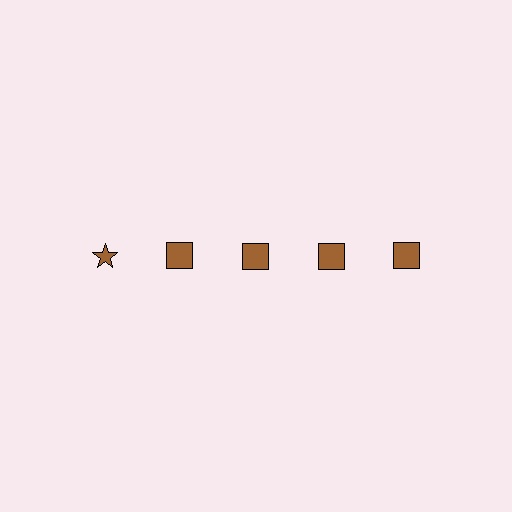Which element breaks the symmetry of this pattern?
The brown star in the top row, leftmost column breaks the symmetry. All other shapes are brown squares.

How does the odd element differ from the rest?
It has a different shape: star instead of square.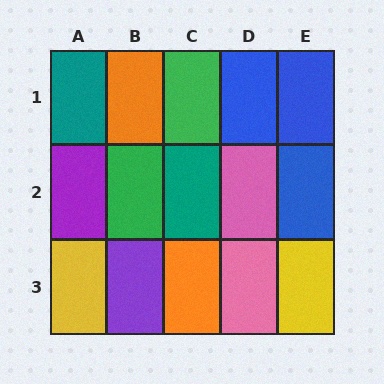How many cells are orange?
2 cells are orange.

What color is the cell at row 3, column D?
Pink.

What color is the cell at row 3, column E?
Yellow.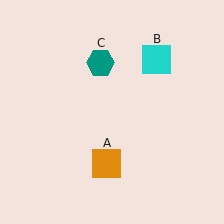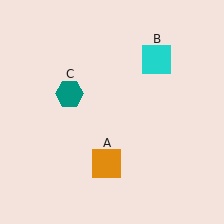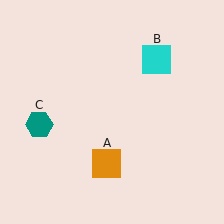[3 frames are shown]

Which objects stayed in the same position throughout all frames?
Orange square (object A) and cyan square (object B) remained stationary.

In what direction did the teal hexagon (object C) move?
The teal hexagon (object C) moved down and to the left.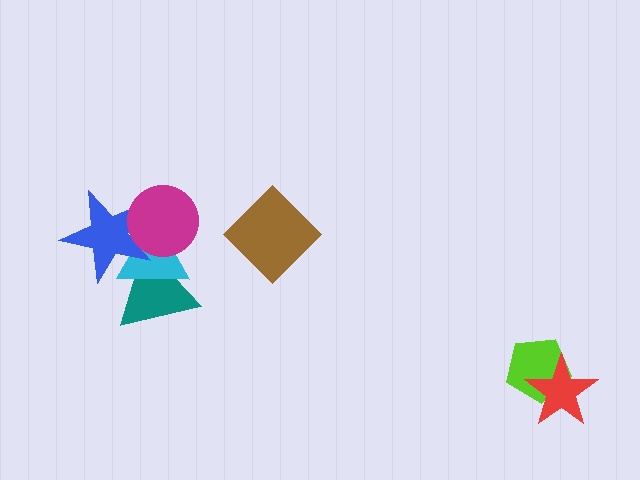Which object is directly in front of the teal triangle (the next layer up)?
The cyan triangle is directly in front of the teal triangle.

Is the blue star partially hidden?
Yes, it is partially covered by another shape.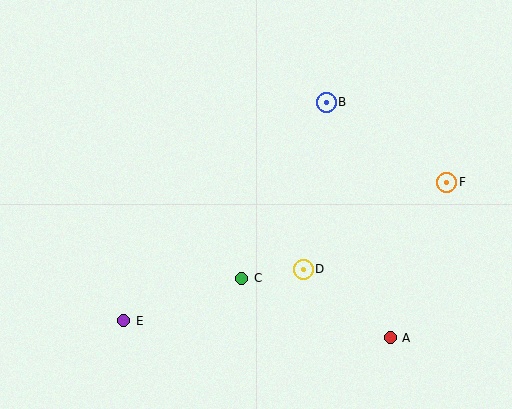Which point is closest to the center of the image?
Point C at (242, 278) is closest to the center.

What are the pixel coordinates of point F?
Point F is at (447, 183).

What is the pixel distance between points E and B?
The distance between E and B is 298 pixels.